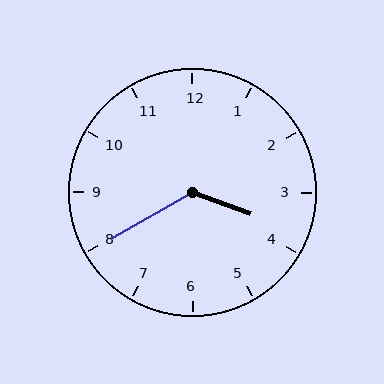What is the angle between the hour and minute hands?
Approximately 130 degrees.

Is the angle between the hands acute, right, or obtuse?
It is obtuse.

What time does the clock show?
3:40.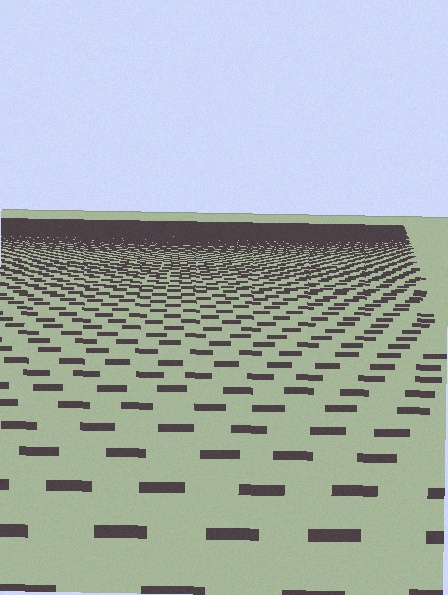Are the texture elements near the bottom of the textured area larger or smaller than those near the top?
Larger. Near the bottom, elements are closer to the viewer and appear at a bigger on-screen size.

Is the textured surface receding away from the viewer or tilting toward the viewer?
The surface is receding away from the viewer. Texture elements get smaller and denser toward the top.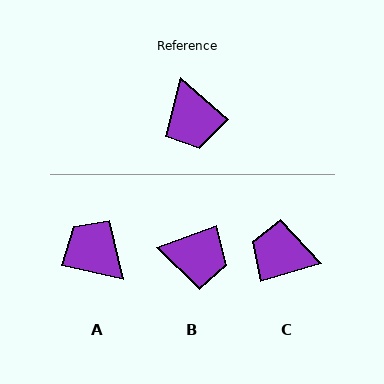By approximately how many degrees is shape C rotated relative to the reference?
Approximately 123 degrees clockwise.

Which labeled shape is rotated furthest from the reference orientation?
A, about 151 degrees away.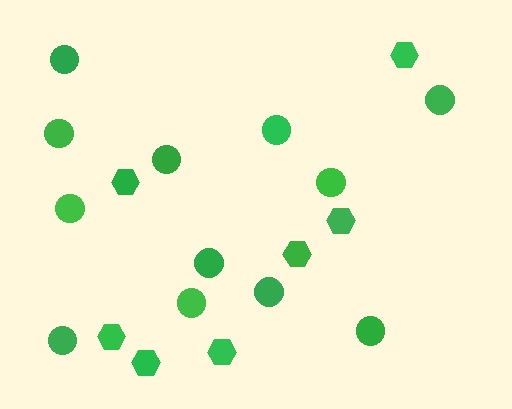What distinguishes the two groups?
There are 2 groups: one group of hexagons (7) and one group of circles (12).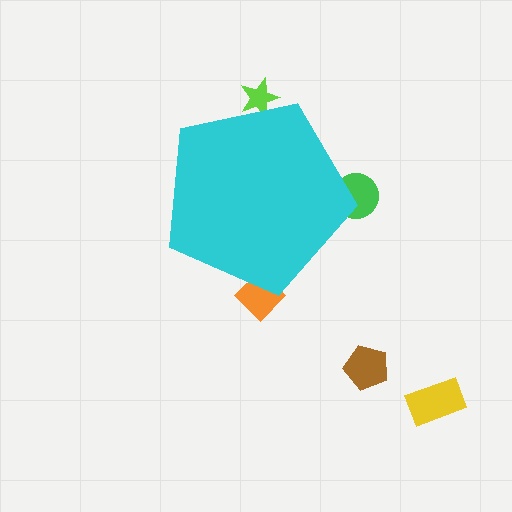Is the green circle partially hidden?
Yes, the green circle is partially hidden behind the cyan pentagon.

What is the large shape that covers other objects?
A cyan pentagon.